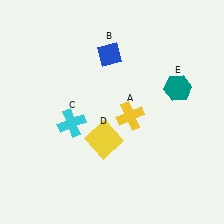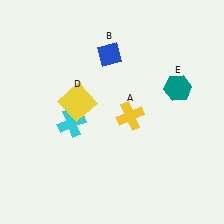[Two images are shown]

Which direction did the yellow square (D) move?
The yellow square (D) moved up.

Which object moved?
The yellow square (D) moved up.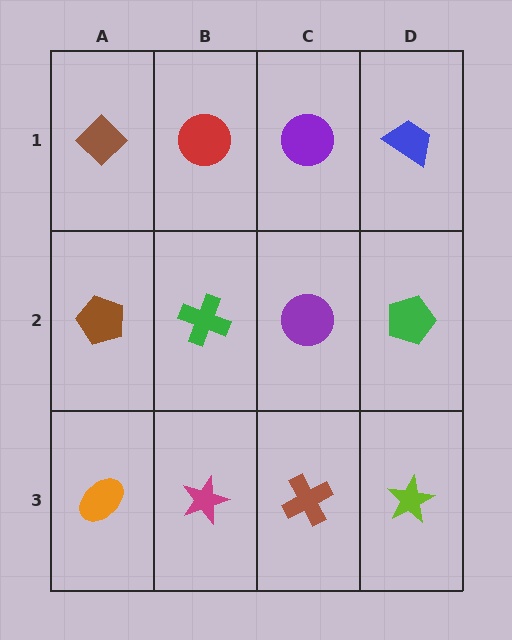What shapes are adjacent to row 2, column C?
A purple circle (row 1, column C), a brown cross (row 3, column C), a green cross (row 2, column B), a green pentagon (row 2, column D).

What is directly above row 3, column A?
A brown pentagon.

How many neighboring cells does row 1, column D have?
2.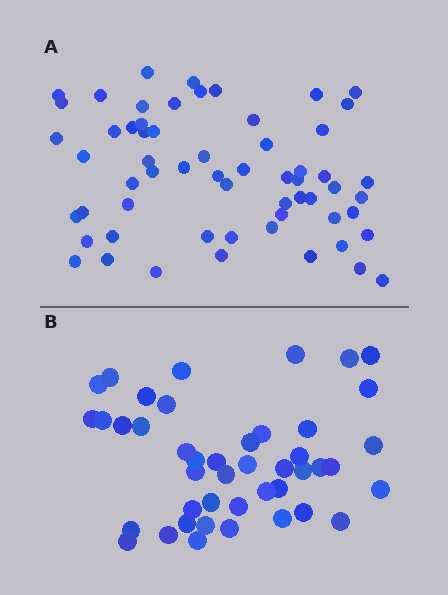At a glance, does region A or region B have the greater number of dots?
Region A (the top region) has more dots.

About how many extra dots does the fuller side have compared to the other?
Region A has approximately 15 more dots than region B.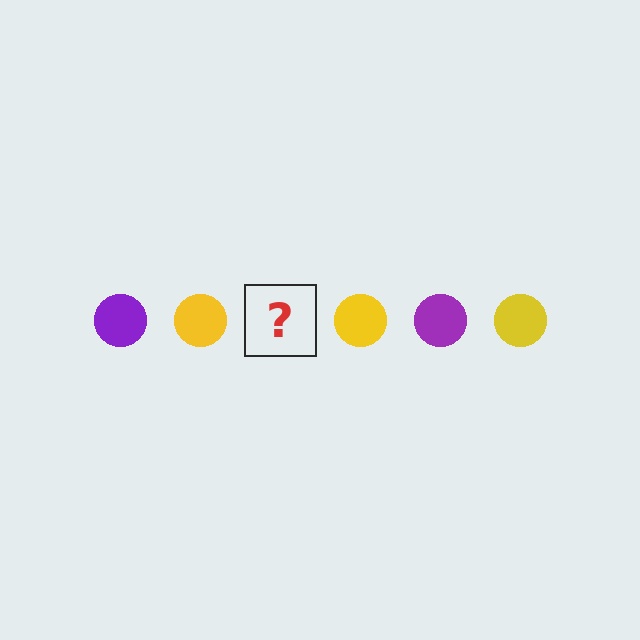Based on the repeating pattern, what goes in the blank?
The blank should be a purple circle.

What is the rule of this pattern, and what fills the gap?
The rule is that the pattern cycles through purple, yellow circles. The gap should be filled with a purple circle.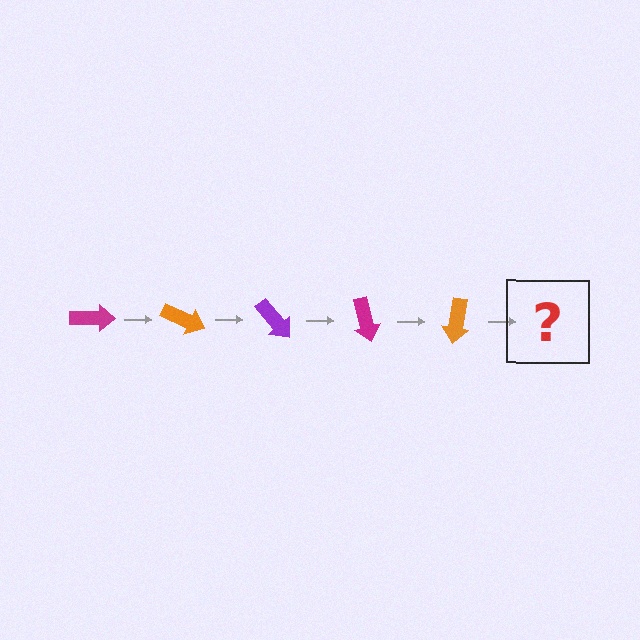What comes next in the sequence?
The next element should be a purple arrow, rotated 125 degrees from the start.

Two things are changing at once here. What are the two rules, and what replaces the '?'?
The two rules are that it rotates 25 degrees each step and the color cycles through magenta, orange, and purple. The '?' should be a purple arrow, rotated 125 degrees from the start.